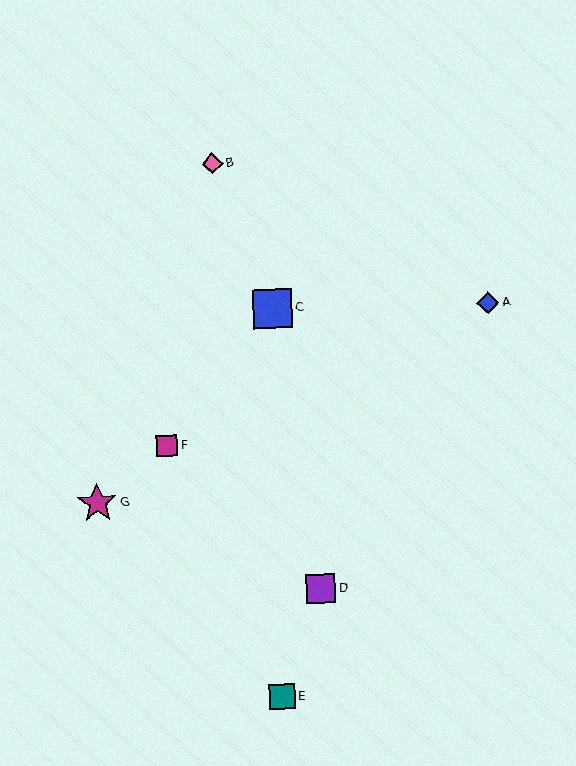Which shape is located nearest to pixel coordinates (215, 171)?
The pink diamond (labeled B) at (212, 163) is nearest to that location.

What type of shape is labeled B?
Shape B is a pink diamond.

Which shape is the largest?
The magenta star (labeled G) is the largest.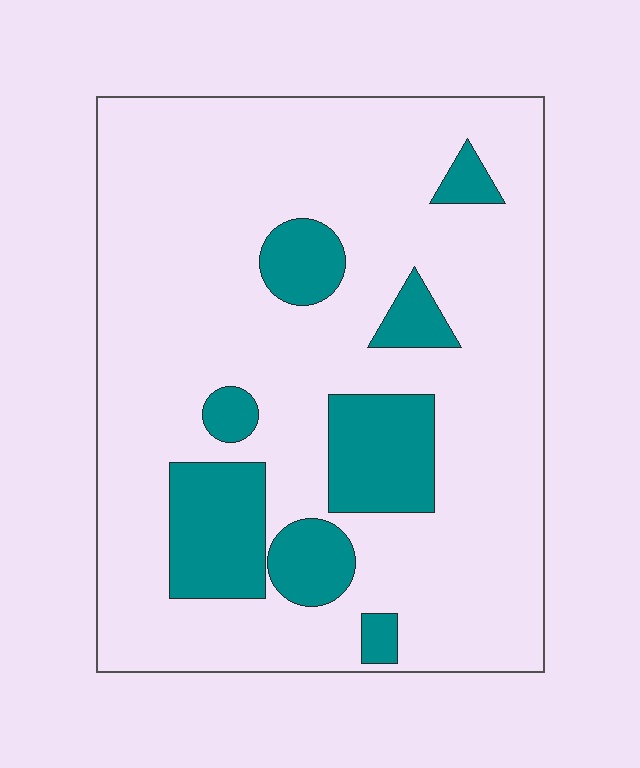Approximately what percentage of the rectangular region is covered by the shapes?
Approximately 20%.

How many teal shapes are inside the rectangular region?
8.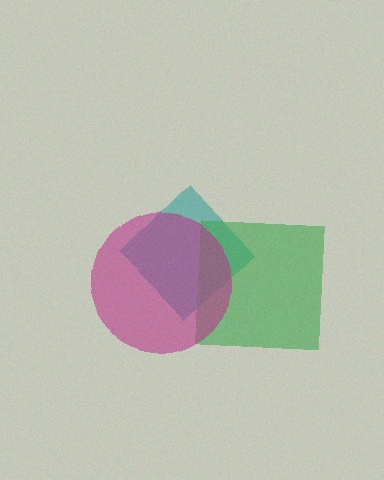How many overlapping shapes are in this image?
There are 3 overlapping shapes in the image.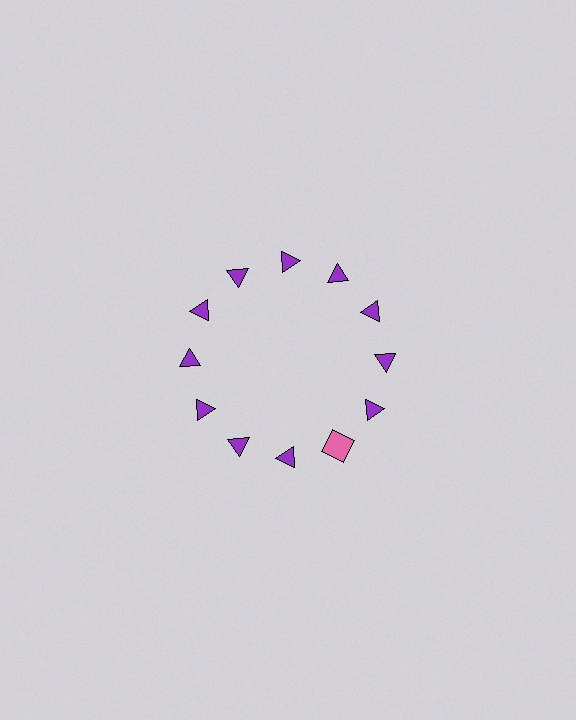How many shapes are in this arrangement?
There are 12 shapes arranged in a ring pattern.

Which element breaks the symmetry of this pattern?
The pink square at roughly the 5 o'clock position breaks the symmetry. All other shapes are purple triangles.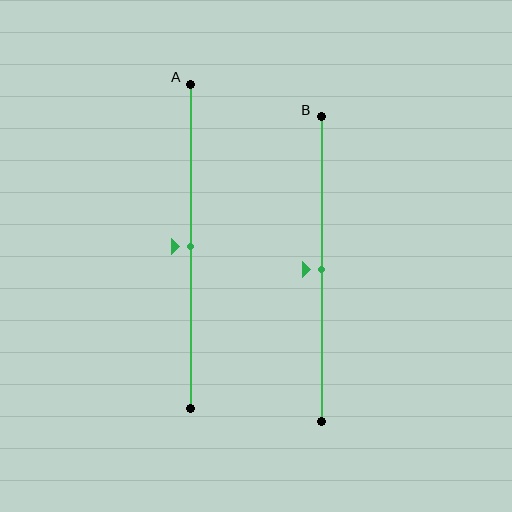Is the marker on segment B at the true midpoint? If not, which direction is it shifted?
Yes, the marker on segment B is at the true midpoint.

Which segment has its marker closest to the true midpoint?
Segment A has its marker closest to the true midpoint.